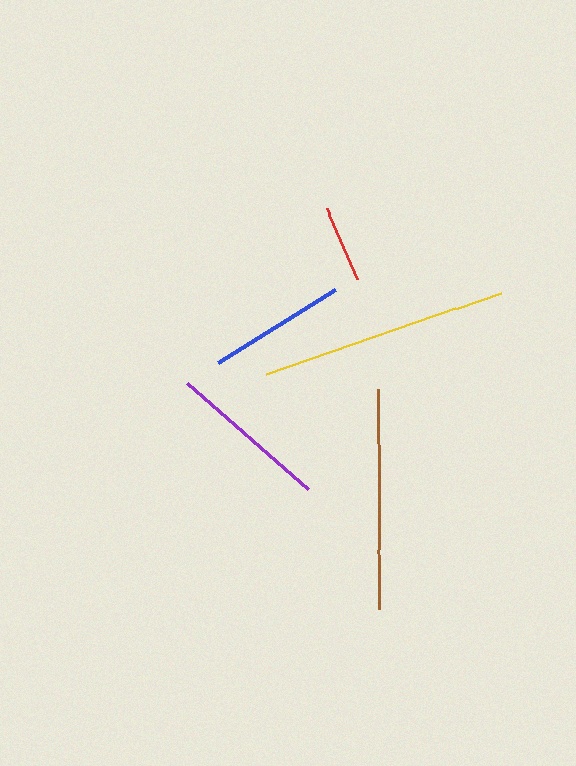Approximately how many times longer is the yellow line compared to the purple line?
The yellow line is approximately 1.5 times the length of the purple line.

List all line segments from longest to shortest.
From longest to shortest: yellow, brown, purple, blue, red.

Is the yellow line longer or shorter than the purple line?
The yellow line is longer than the purple line.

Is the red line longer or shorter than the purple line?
The purple line is longer than the red line.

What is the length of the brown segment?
The brown segment is approximately 220 pixels long.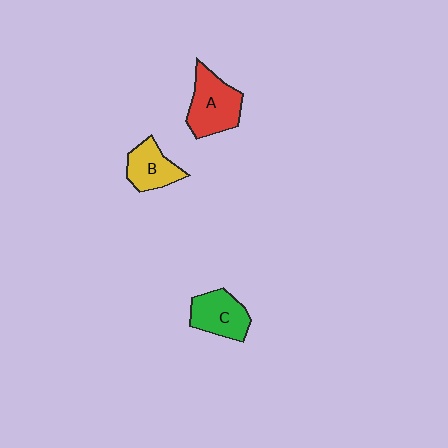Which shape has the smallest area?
Shape B (yellow).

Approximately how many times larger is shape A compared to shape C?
Approximately 1.2 times.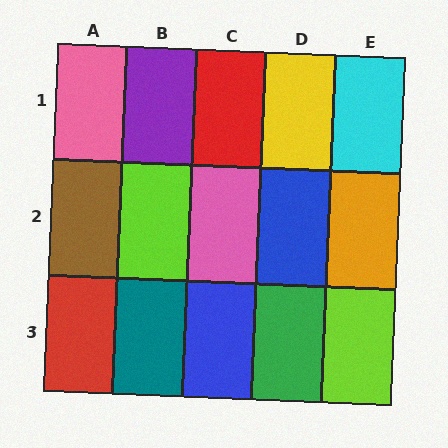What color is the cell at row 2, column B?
Lime.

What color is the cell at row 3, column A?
Red.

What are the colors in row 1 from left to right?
Pink, purple, red, yellow, cyan.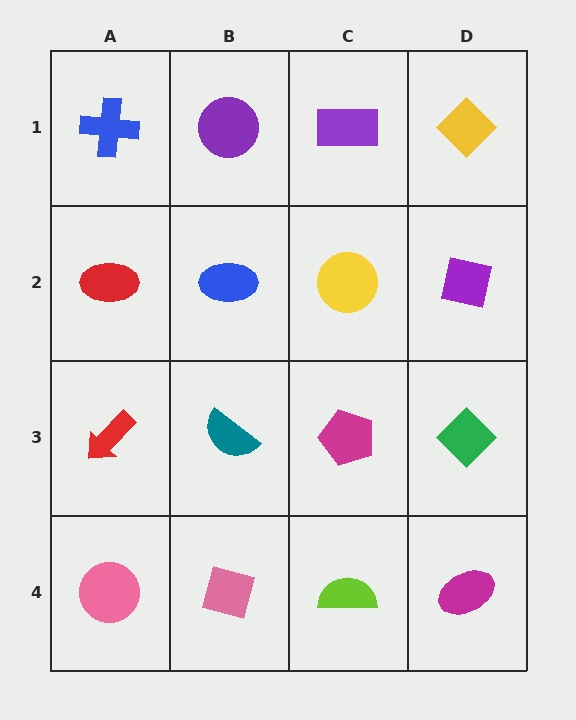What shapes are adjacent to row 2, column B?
A purple circle (row 1, column B), a teal semicircle (row 3, column B), a red ellipse (row 2, column A), a yellow circle (row 2, column C).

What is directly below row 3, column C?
A lime semicircle.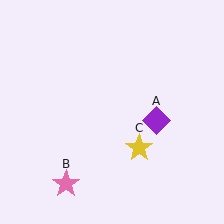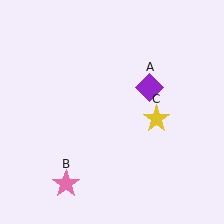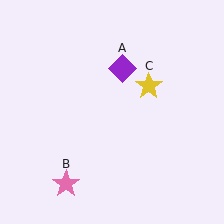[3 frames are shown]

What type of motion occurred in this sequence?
The purple diamond (object A), yellow star (object C) rotated counterclockwise around the center of the scene.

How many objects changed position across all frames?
2 objects changed position: purple diamond (object A), yellow star (object C).